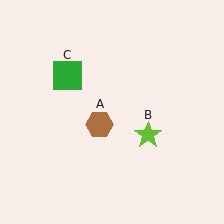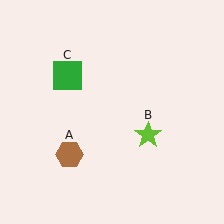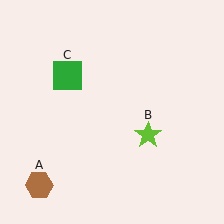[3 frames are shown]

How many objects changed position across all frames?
1 object changed position: brown hexagon (object A).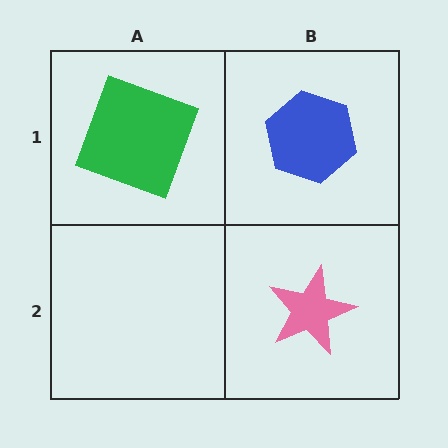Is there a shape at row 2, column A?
No, that cell is empty.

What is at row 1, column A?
A green square.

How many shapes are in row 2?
1 shape.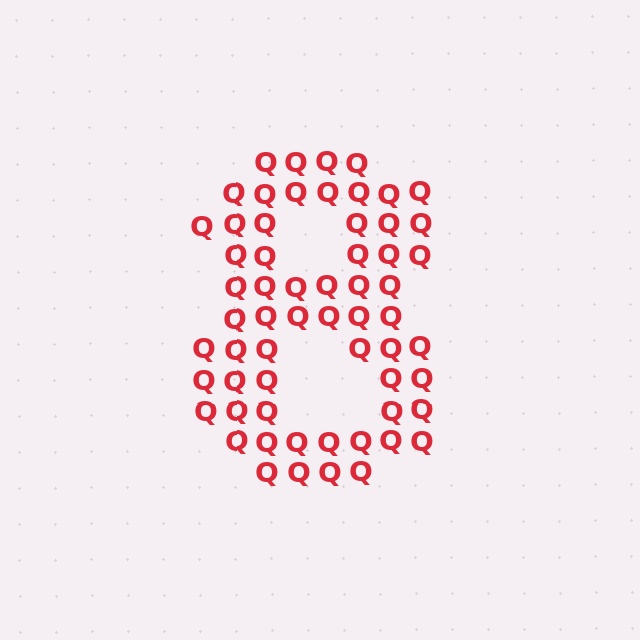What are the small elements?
The small elements are letter Q's.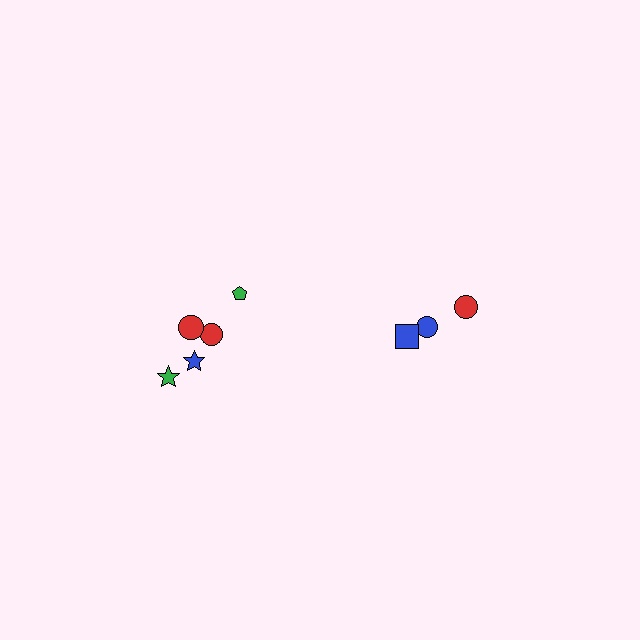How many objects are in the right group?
There are 3 objects.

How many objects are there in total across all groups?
There are 8 objects.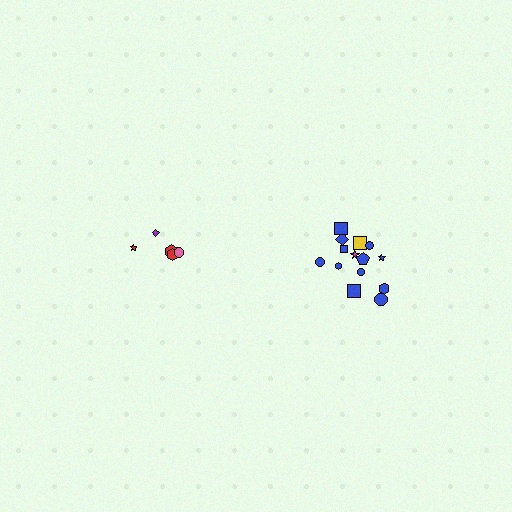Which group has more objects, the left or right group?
The right group.